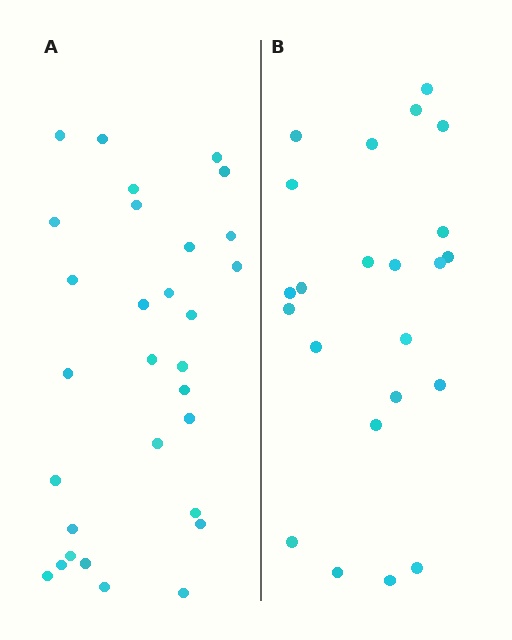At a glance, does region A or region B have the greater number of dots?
Region A (the left region) has more dots.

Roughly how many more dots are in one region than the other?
Region A has roughly 8 or so more dots than region B.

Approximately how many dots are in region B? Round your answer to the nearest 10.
About 20 dots. (The exact count is 23, which rounds to 20.)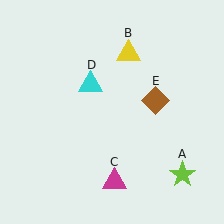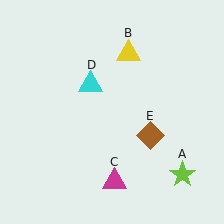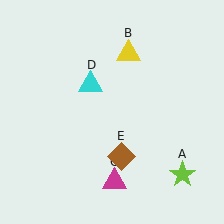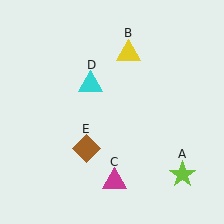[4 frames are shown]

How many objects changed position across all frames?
1 object changed position: brown diamond (object E).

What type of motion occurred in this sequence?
The brown diamond (object E) rotated clockwise around the center of the scene.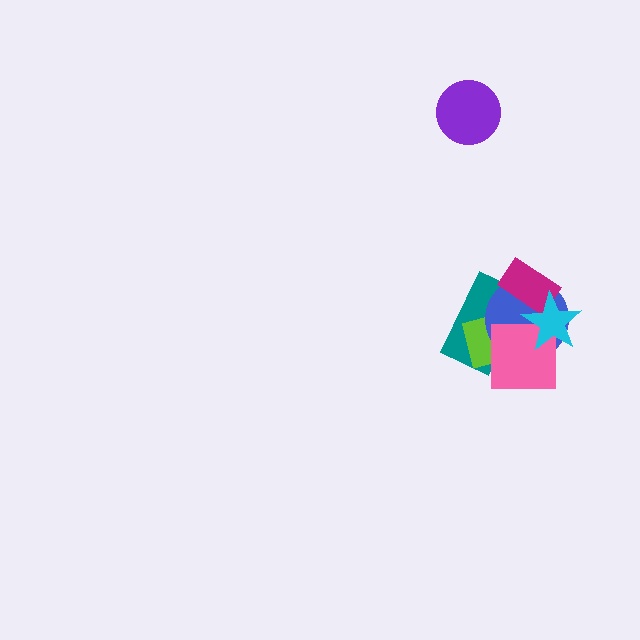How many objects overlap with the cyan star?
4 objects overlap with the cyan star.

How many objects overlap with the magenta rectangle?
3 objects overlap with the magenta rectangle.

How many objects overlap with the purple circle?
0 objects overlap with the purple circle.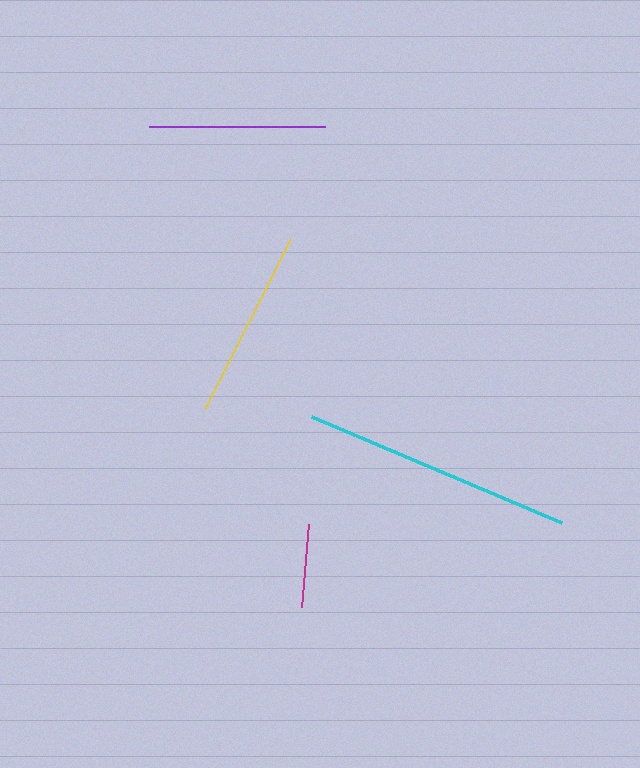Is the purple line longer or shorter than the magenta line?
The purple line is longer than the magenta line.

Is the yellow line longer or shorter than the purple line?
The yellow line is longer than the purple line.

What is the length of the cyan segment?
The cyan segment is approximately 272 pixels long.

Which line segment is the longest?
The cyan line is the longest at approximately 272 pixels.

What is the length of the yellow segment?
The yellow segment is approximately 191 pixels long.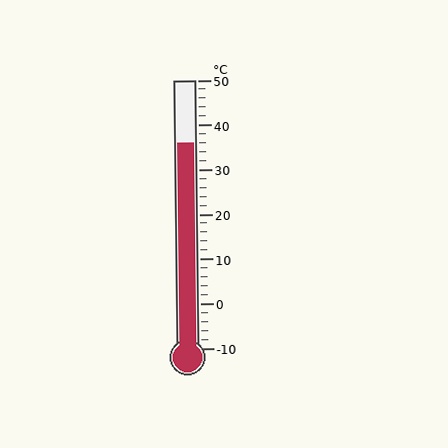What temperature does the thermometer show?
The thermometer shows approximately 36°C.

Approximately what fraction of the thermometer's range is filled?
The thermometer is filled to approximately 75% of its range.